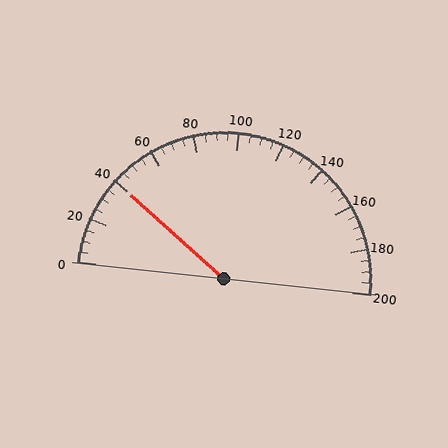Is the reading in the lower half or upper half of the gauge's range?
The reading is in the lower half of the range (0 to 200).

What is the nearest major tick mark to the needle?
The nearest major tick mark is 40.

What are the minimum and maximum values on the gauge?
The gauge ranges from 0 to 200.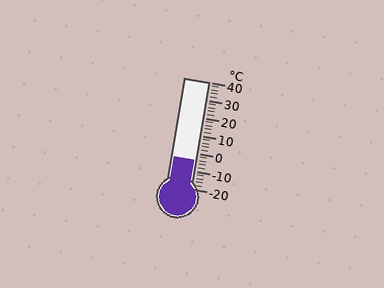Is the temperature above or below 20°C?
The temperature is below 20°C.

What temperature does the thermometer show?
The thermometer shows approximately -4°C.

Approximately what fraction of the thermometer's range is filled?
The thermometer is filled to approximately 25% of its range.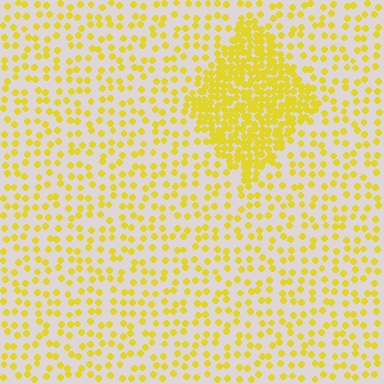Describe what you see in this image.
The image contains small yellow elements arranged at two different densities. A diamond-shaped region is visible where the elements are more densely packed than the surrounding area.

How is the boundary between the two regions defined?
The boundary is defined by a change in element density (approximately 2.8x ratio). All elements are the same color, size, and shape.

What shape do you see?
I see a diamond.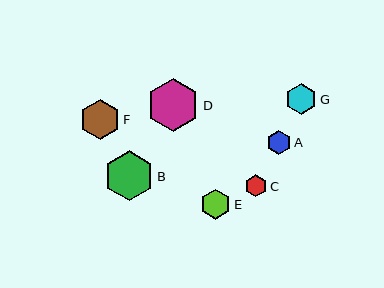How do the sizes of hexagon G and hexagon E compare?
Hexagon G and hexagon E are approximately the same size.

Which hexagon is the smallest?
Hexagon C is the smallest with a size of approximately 22 pixels.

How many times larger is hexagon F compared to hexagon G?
Hexagon F is approximately 1.3 times the size of hexagon G.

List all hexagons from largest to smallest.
From largest to smallest: D, B, F, G, E, A, C.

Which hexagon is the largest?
Hexagon D is the largest with a size of approximately 53 pixels.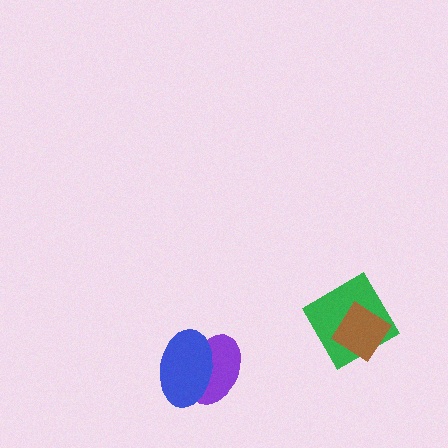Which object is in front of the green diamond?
The brown diamond is in front of the green diamond.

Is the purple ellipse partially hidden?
Yes, it is partially covered by another shape.